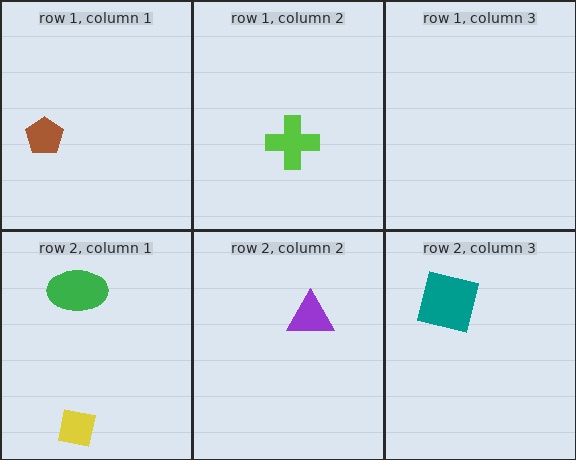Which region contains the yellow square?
The row 2, column 1 region.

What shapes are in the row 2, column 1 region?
The green ellipse, the yellow square.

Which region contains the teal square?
The row 2, column 3 region.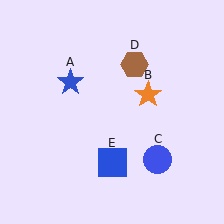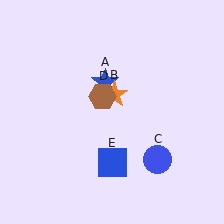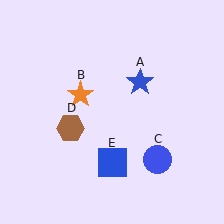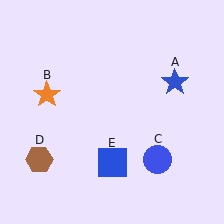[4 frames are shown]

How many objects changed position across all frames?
3 objects changed position: blue star (object A), orange star (object B), brown hexagon (object D).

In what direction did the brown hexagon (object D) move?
The brown hexagon (object D) moved down and to the left.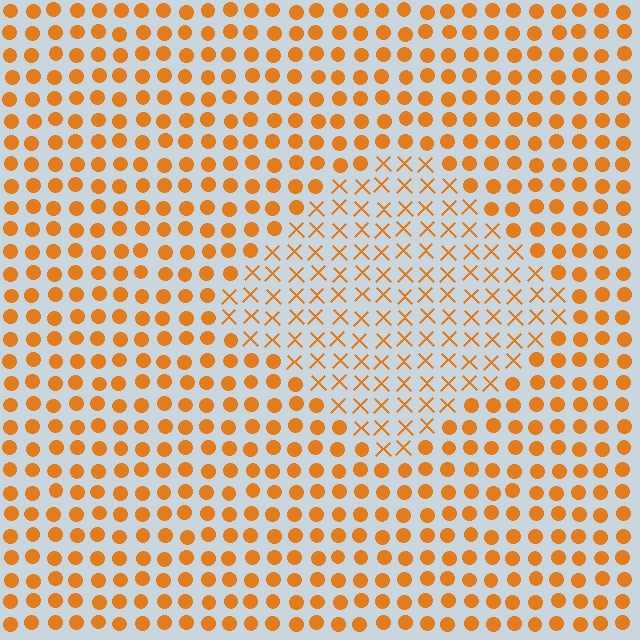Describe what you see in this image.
The image is filled with small orange elements arranged in a uniform grid. A diamond-shaped region contains X marks, while the surrounding area contains circles. The boundary is defined purely by the change in element shape.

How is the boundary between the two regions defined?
The boundary is defined by a change in element shape: X marks inside vs. circles outside. All elements share the same color and spacing.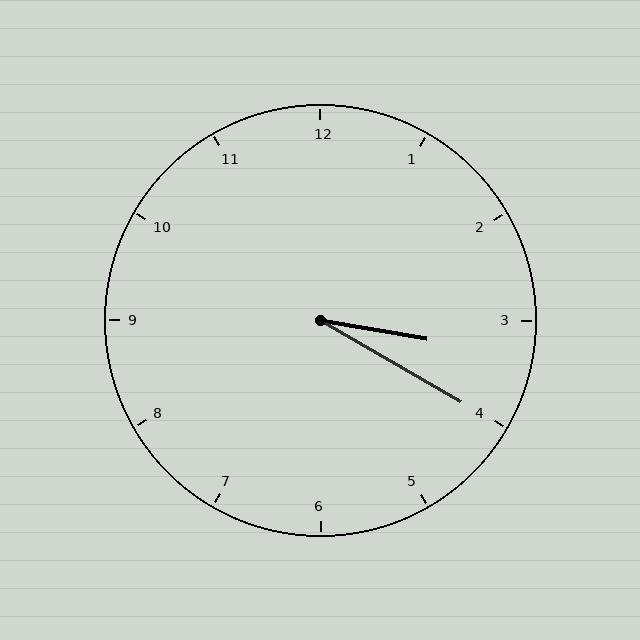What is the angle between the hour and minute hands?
Approximately 20 degrees.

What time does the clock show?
3:20.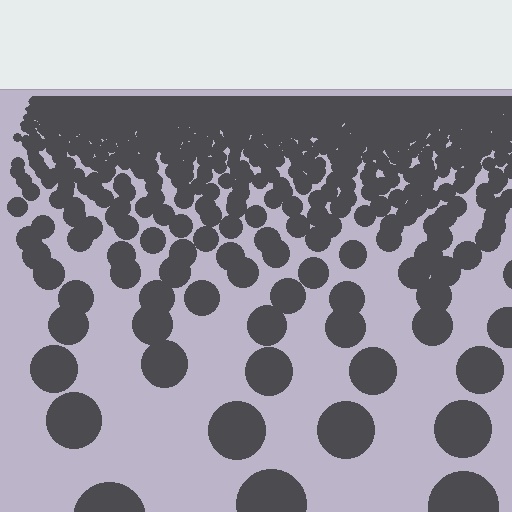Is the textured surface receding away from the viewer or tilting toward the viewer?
The surface is receding away from the viewer. Texture elements get smaller and denser toward the top.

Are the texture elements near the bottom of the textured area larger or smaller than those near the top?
Larger. Near the bottom, elements are closer to the viewer and appear at a bigger on-screen size.